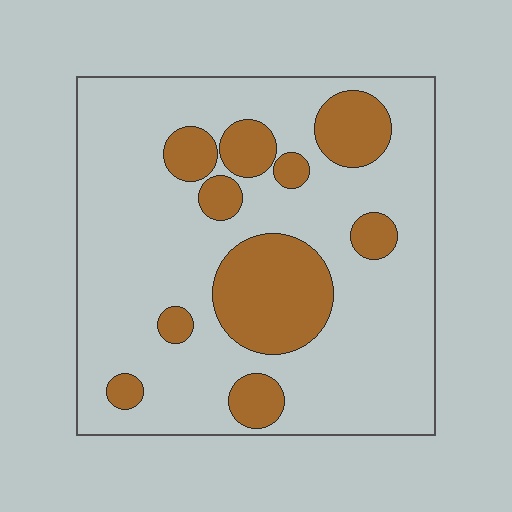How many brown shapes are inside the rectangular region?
10.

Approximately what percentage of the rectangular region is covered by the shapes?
Approximately 25%.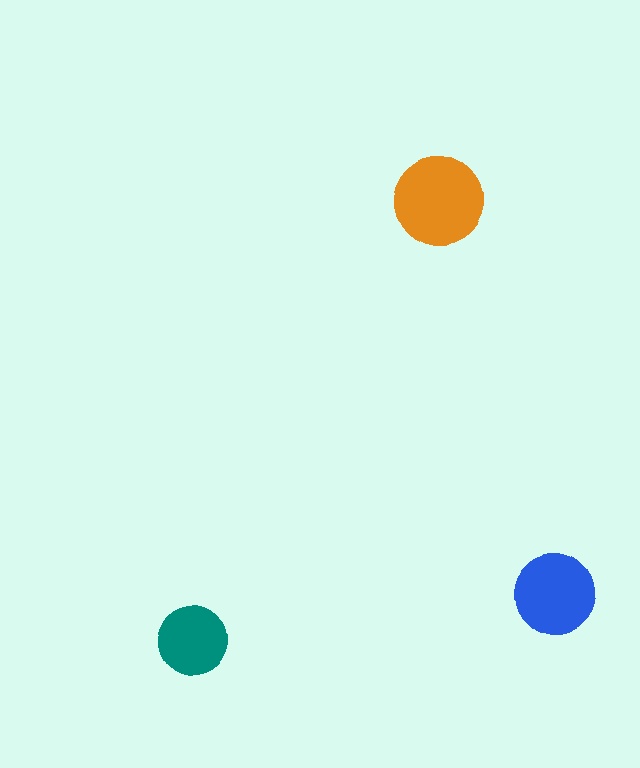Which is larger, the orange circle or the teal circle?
The orange one.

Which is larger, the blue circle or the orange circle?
The orange one.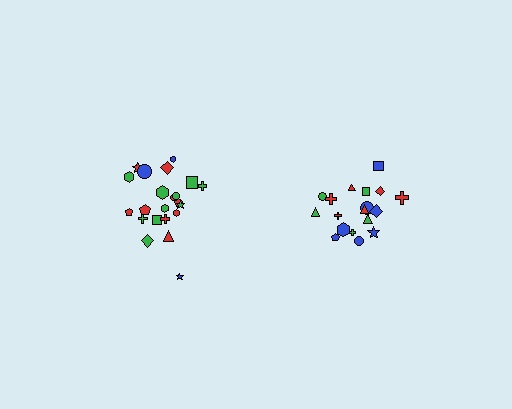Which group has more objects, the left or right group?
The left group.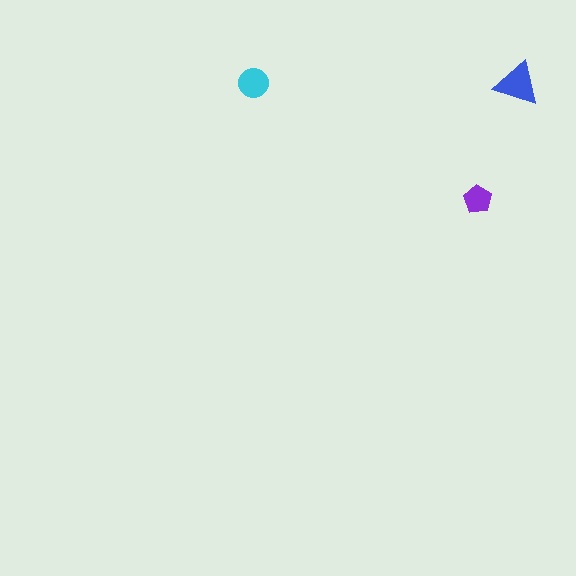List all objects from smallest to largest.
The purple pentagon, the cyan circle, the blue triangle.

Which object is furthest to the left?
The cyan circle is leftmost.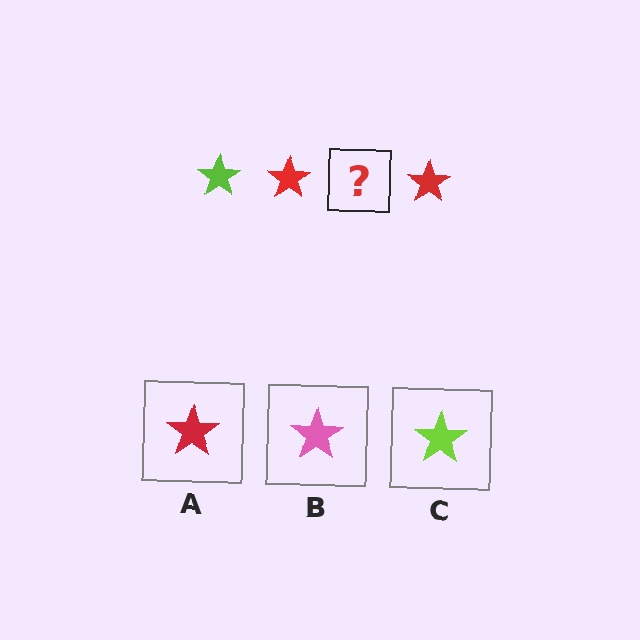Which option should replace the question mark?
Option C.